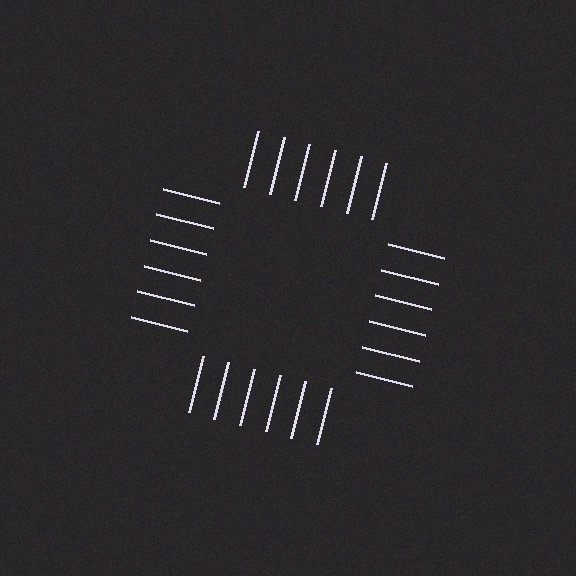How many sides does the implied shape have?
4 sides — the line-ends trace a square.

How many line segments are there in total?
24 — 6 along each of the 4 edges.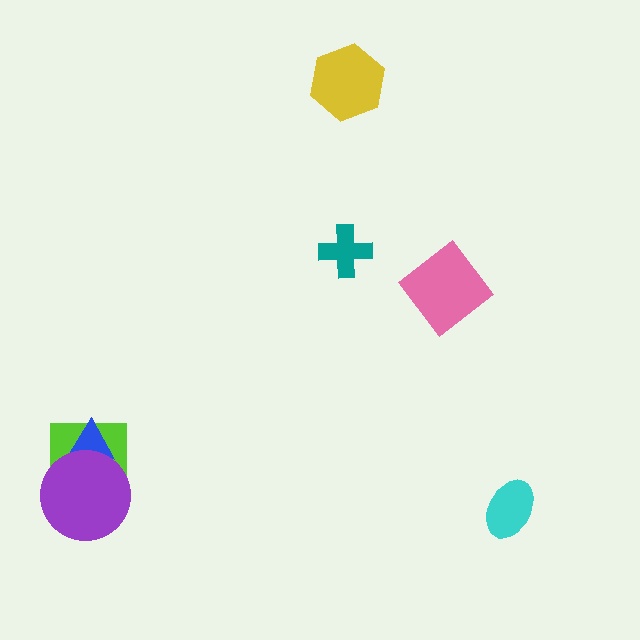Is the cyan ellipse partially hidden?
No, no other shape covers it.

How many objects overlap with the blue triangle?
2 objects overlap with the blue triangle.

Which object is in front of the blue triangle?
The purple circle is in front of the blue triangle.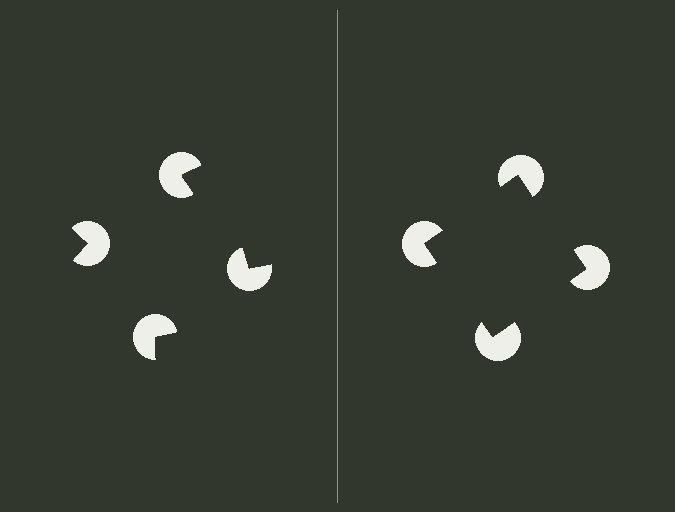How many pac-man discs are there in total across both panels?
8 — 4 on each side.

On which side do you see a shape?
An illusory square appears on the right side. On the left side the wedge cuts are rotated, so no coherent shape forms.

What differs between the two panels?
The pac-man discs are positioned identically on both sides; only the wedge orientations differ. On the right they align to a square; on the left they are misaligned.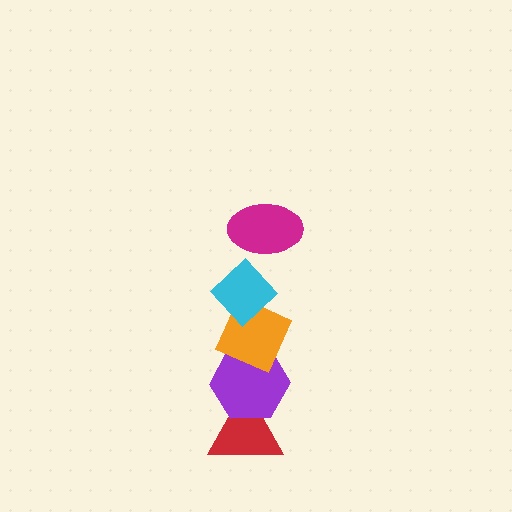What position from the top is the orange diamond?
The orange diamond is 3rd from the top.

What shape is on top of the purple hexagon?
The orange diamond is on top of the purple hexagon.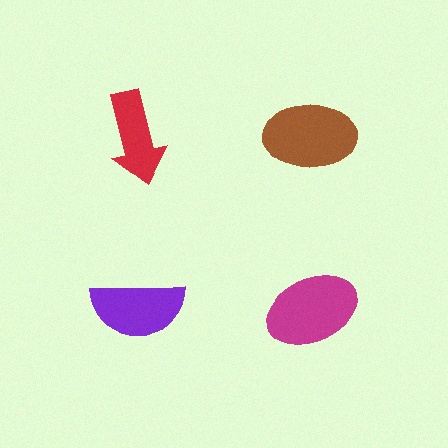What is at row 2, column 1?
A purple semicircle.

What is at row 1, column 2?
A brown ellipse.